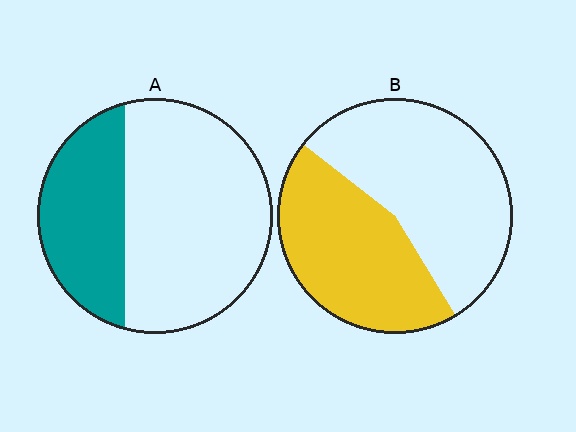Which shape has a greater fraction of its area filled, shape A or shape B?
Shape B.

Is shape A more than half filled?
No.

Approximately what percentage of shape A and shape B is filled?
A is approximately 35% and B is approximately 45%.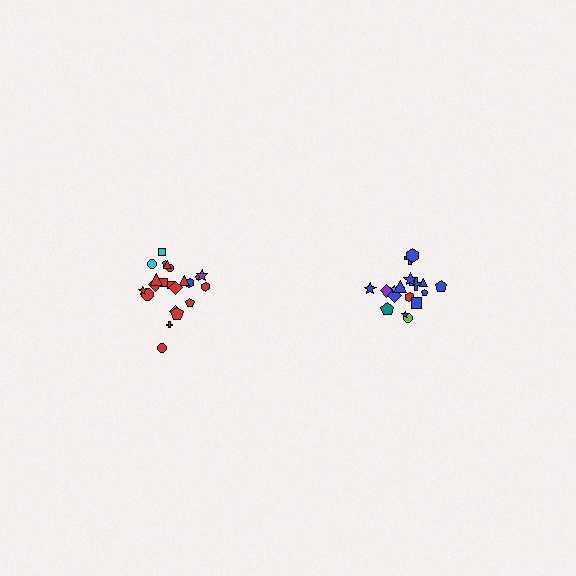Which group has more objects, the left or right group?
The left group.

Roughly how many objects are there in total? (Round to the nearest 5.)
Roughly 40 objects in total.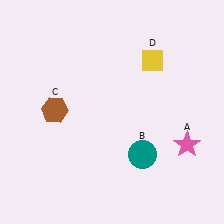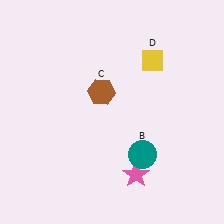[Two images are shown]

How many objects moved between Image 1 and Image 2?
2 objects moved between the two images.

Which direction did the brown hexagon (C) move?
The brown hexagon (C) moved right.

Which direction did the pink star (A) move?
The pink star (A) moved left.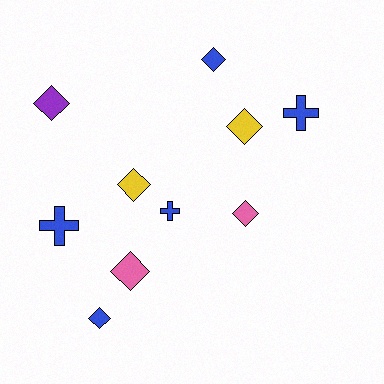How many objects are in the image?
There are 10 objects.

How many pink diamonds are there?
There are 2 pink diamonds.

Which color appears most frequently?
Blue, with 5 objects.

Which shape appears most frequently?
Diamond, with 7 objects.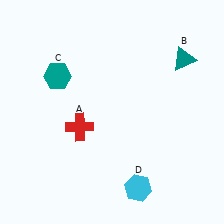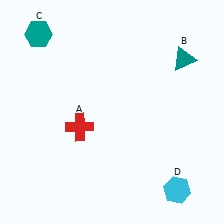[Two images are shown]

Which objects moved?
The objects that moved are: the teal hexagon (C), the cyan hexagon (D).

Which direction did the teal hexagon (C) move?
The teal hexagon (C) moved up.